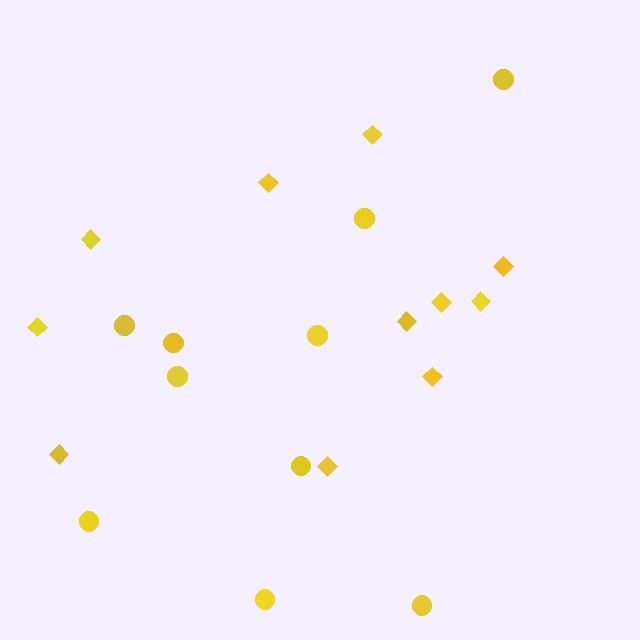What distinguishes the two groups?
There are 2 groups: one group of diamonds (11) and one group of circles (10).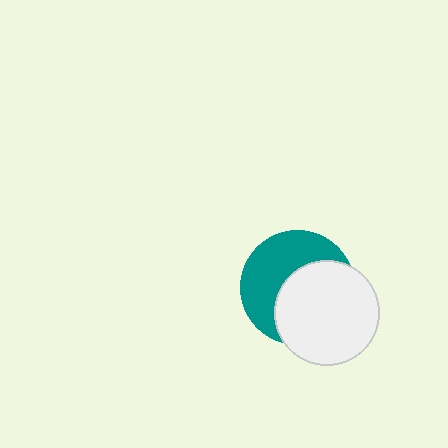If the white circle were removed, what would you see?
You would see the complete teal circle.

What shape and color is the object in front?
The object in front is a white circle.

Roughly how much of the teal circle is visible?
About half of it is visible (roughly 48%).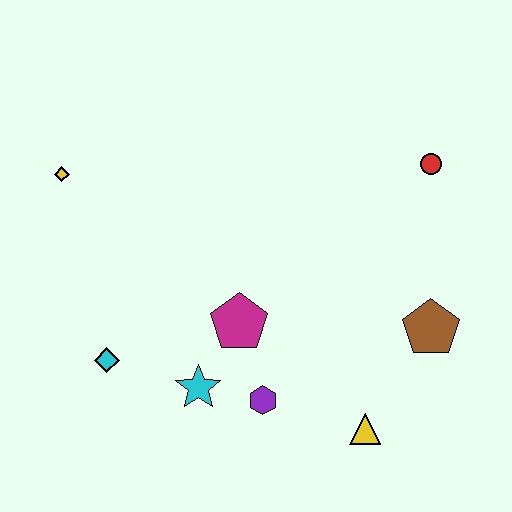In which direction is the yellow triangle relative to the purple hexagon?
The yellow triangle is to the right of the purple hexagon.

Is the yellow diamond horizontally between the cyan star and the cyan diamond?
No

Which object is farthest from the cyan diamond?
The red circle is farthest from the cyan diamond.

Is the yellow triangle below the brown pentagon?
Yes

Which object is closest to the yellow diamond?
The cyan diamond is closest to the yellow diamond.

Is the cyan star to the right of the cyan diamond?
Yes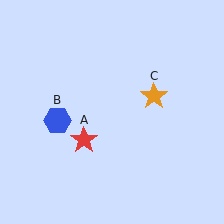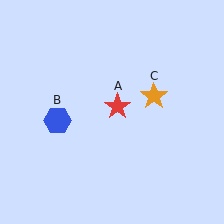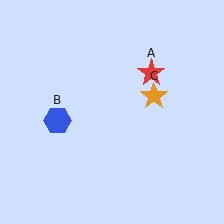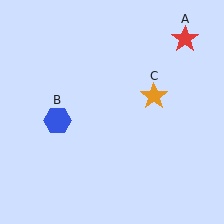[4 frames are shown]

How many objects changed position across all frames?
1 object changed position: red star (object A).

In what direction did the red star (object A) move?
The red star (object A) moved up and to the right.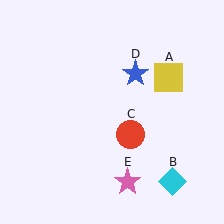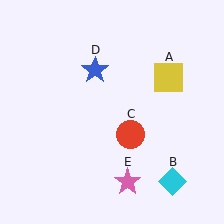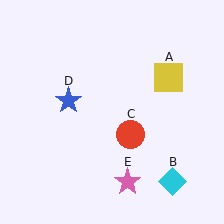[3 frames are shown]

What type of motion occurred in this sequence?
The blue star (object D) rotated counterclockwise around the center of the scene.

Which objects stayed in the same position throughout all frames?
Yellow square (object A) and cyan diamond (object B) and red circle (object C) and pink star (object E) remained stationary.